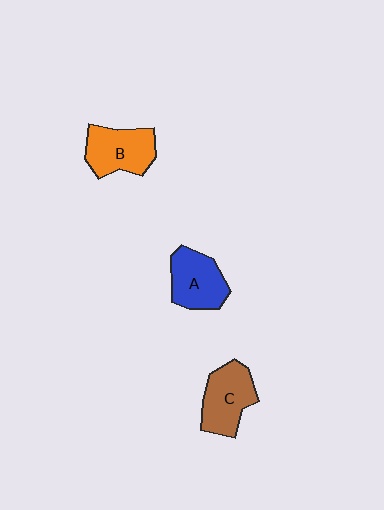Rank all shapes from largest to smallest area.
From largest to smallest: C (brown), B (orange), A (blue).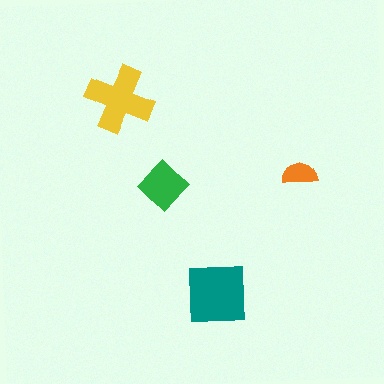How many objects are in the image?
There are 4 objects in the image.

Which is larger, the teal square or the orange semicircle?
The teal square.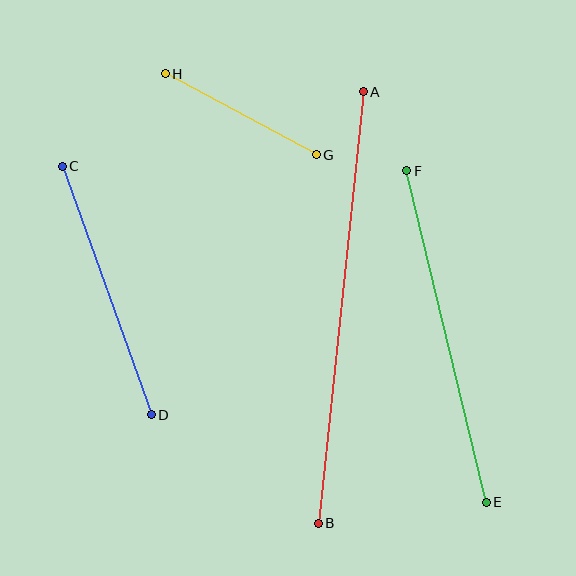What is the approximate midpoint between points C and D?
The midpoint is at approximately (107, 290) pixels.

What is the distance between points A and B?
The distance is approximately 434 pixels.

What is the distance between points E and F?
The distance is approximately 341 pixels.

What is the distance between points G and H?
The distance is approximately 171 pixels.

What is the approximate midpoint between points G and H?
The midpoint is at approximately (241, 114) pixels.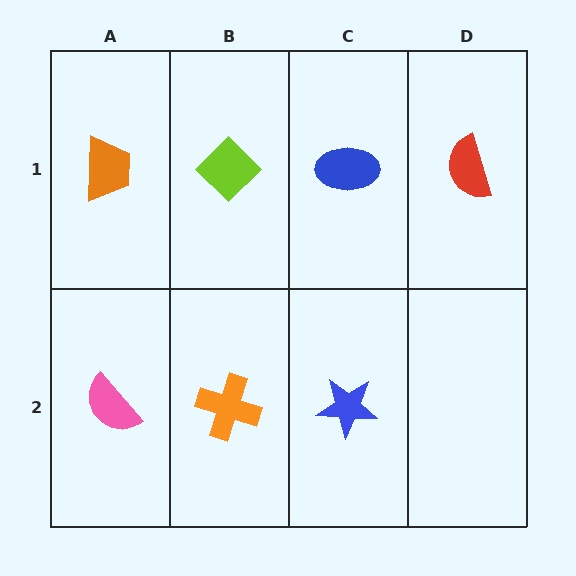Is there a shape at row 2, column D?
No, that cell is empty.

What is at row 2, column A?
A pink semicircle.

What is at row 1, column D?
A red semicircle.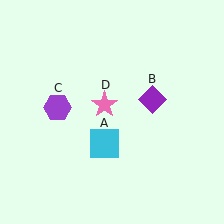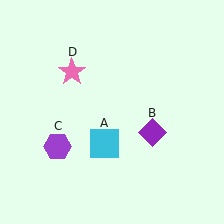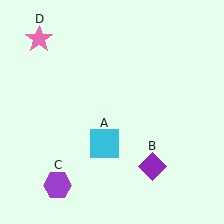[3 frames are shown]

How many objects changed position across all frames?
3 objects changed position: purple diamond (object B), purple hexagon (object C), pink star (object D).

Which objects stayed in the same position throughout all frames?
Cyan square (object A) remained stationary.